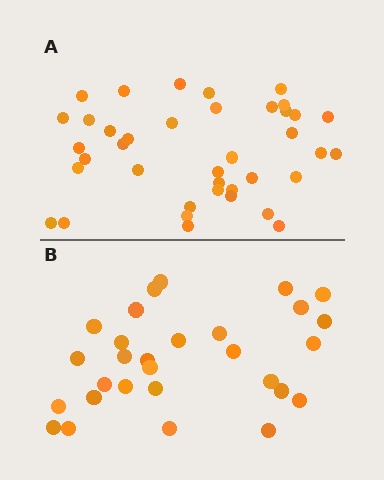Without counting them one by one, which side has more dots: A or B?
Region A (the top region) has more dots.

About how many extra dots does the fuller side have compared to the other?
Region A has roughly 10 or so more dots than region B.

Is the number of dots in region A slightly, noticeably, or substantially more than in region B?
Region A has noticeably more, but not dramatically so. The ratio is roughly 1.3 to 1.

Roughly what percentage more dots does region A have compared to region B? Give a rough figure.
About 35% more.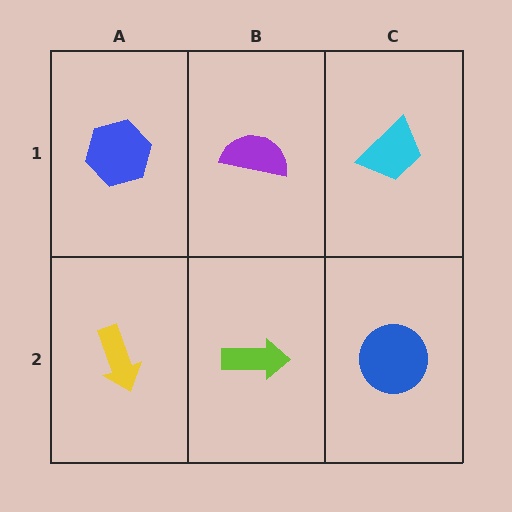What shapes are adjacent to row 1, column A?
A yellow arrow (row 2, column A), a purple semicircle (row 1, column B).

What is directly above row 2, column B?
A purple semicircle.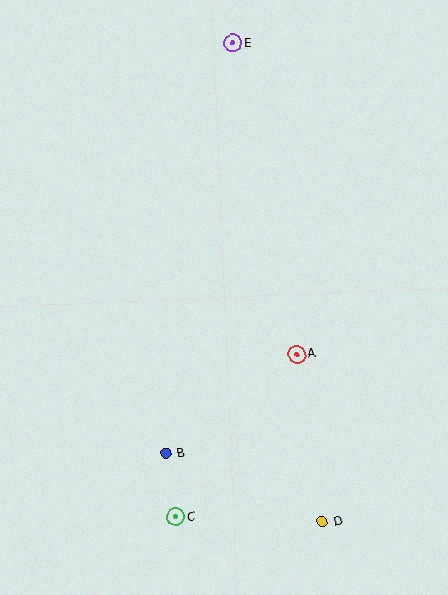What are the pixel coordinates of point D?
Point D is at (322, 522).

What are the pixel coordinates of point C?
Point C is at (176, 517).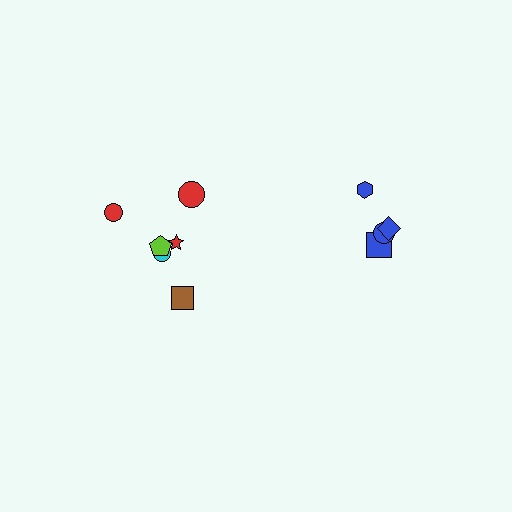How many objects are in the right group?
There are 4 objects.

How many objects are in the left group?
There are 6 objects.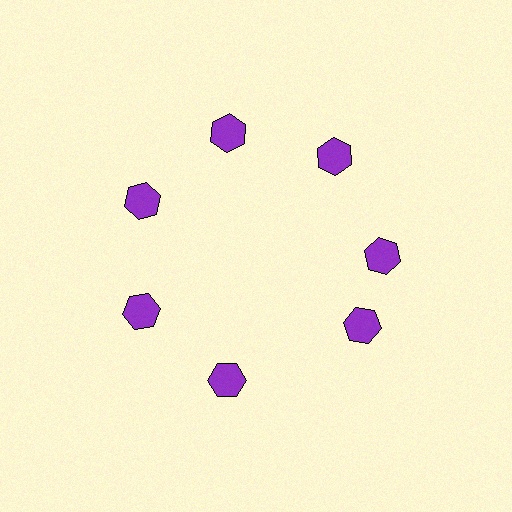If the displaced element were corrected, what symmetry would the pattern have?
It would have 7-fold rotational symmetry — the pattern would map onto itself every 51 degrees.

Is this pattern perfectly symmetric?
No. The 7 purple hexagons are arranged in a ring, but one element near the 5 o'clock position is rotated out of alignment along the ring, breaking the 7-fold rotational symmetry.